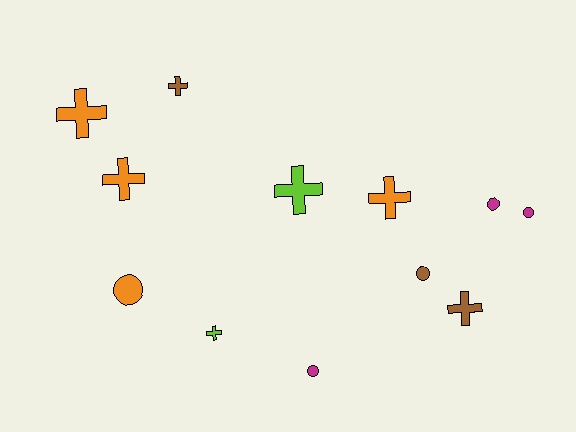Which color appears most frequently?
Orange, with 4 objects.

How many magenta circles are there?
There are 3 magenta circles.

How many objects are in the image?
There are 12 objects.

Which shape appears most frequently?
Cross, with 7 objects.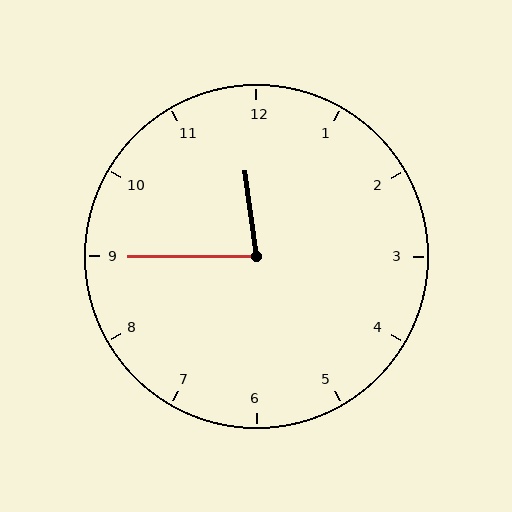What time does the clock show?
11:45.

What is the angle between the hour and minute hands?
Approximately 82 degrees.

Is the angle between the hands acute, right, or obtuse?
It is acute.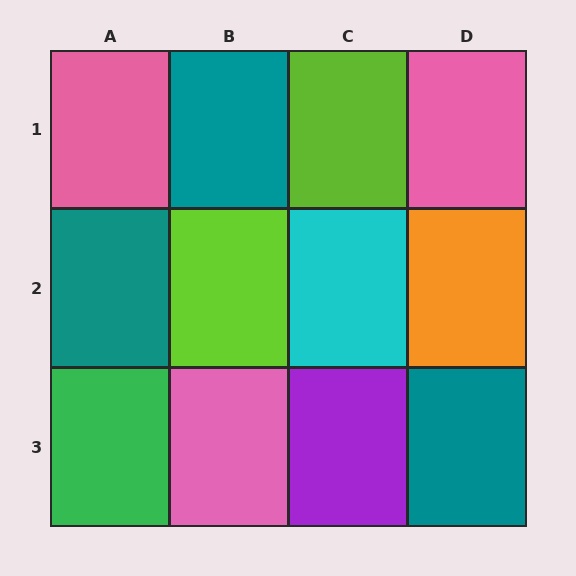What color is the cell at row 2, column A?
Teal.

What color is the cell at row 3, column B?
Pink.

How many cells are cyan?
1 cell is cyan.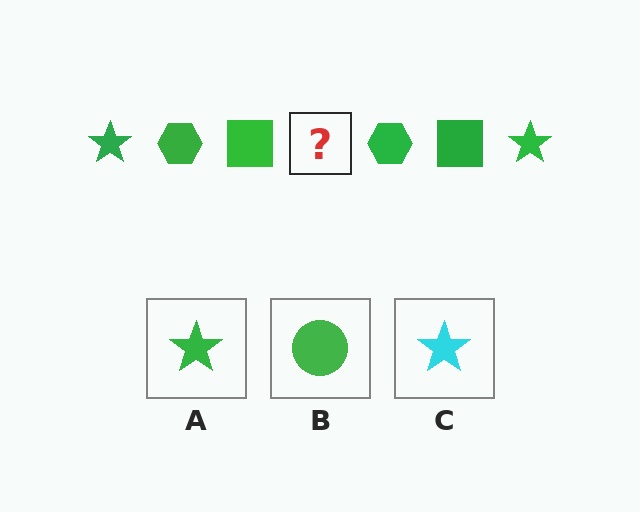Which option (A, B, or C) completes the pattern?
A.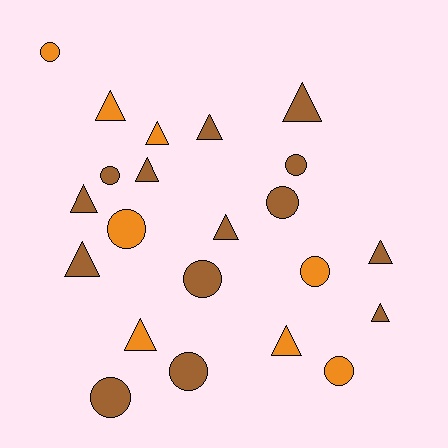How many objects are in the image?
There are 22 objects.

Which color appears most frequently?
Brown, with 14 objects.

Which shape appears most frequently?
Triangle, with 12 objects.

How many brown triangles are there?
There are 8 brown triangles.